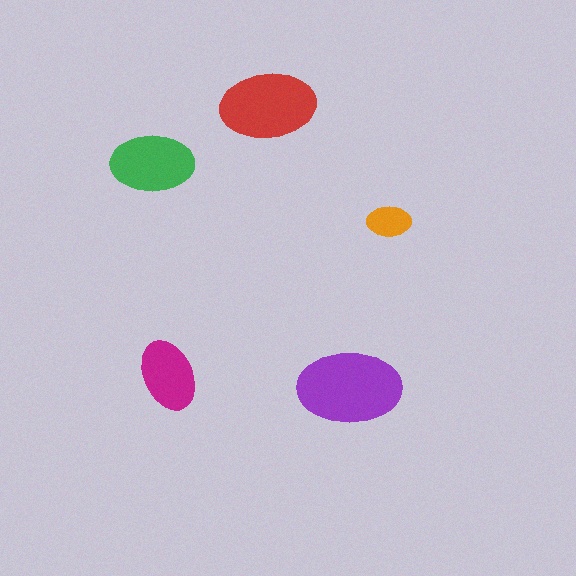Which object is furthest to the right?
The orange ellipse is rightmost.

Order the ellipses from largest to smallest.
the purple one, the red one, the green one, the magenta one, the orange one.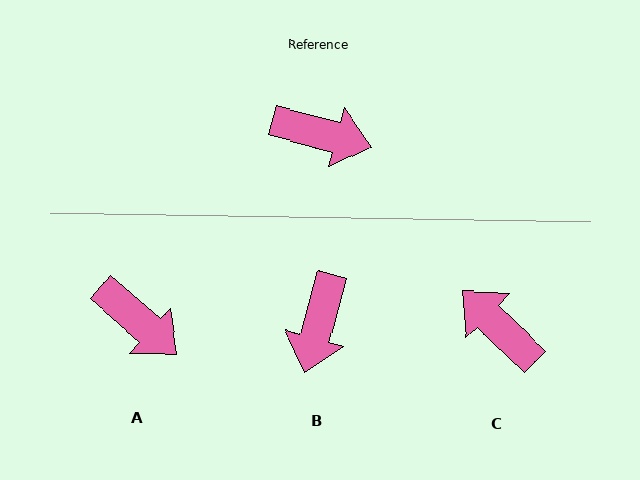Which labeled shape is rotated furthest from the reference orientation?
C, about 150 degrees away.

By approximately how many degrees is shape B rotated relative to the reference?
Approximately 91 degrees clockwise.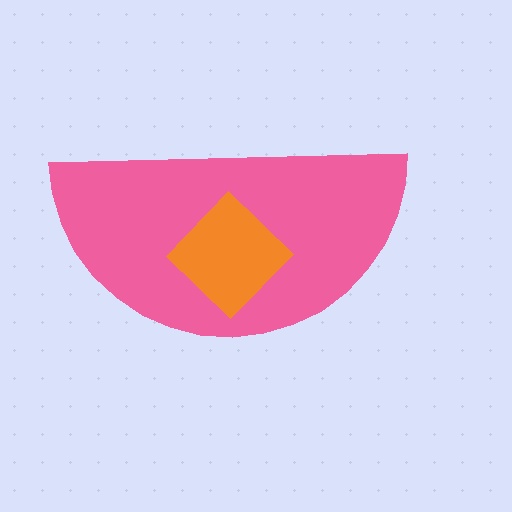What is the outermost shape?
The pink semicircle.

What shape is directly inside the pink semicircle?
The orange diamond.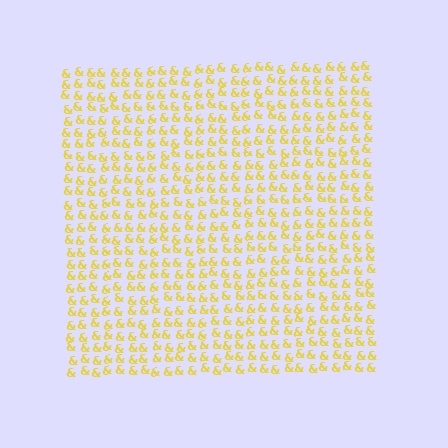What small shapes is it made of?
It is made of small ampersands.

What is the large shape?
The large shape is a square.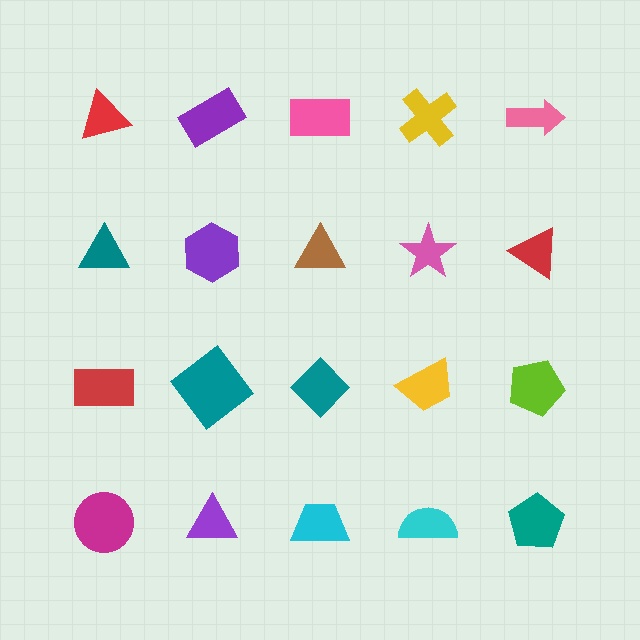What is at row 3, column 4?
A yellow trapezoid.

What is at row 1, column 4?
A yellow cross.